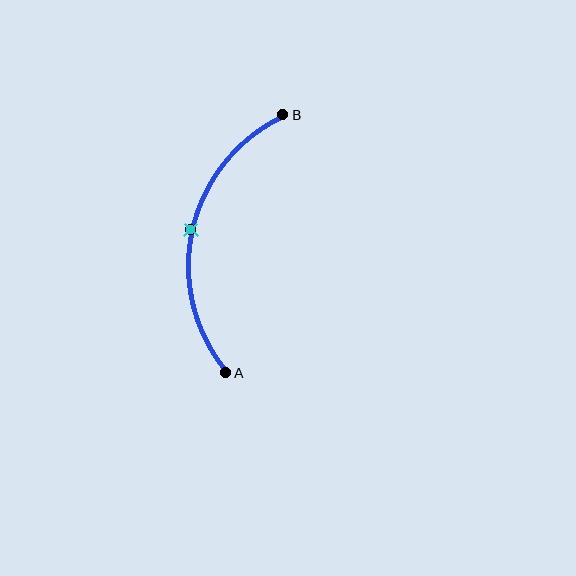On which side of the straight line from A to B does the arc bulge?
The arc bulges to the left of the straight line connecting A and B.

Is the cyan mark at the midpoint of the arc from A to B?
Yes. The cyan mark lies on the arc at equal arc-length from both A and B — it is the arc midpoint.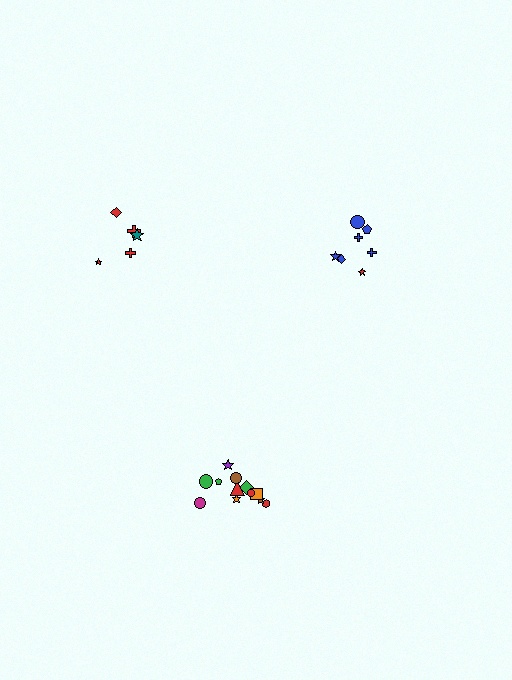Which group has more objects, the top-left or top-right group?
The top-right group.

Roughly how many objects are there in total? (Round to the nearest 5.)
Roughly 25 objects in total.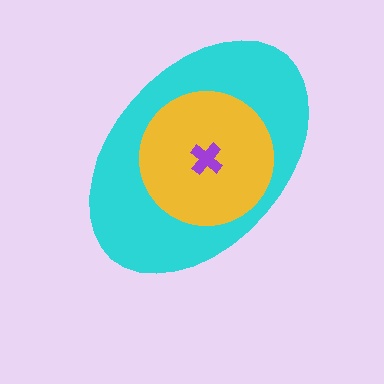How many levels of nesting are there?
3.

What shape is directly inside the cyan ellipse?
The yellow circle.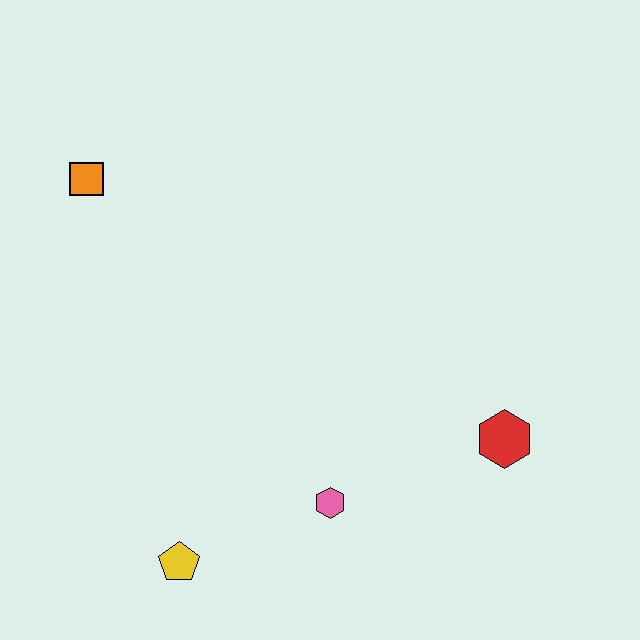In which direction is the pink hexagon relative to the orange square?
The pink hexagon is below the orange square.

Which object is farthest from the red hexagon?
The orange square is farthest from the red hexagon.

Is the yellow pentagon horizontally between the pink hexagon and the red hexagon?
No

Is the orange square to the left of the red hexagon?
Yes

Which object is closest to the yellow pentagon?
The pink hexagon is closest to the yellow pentagon.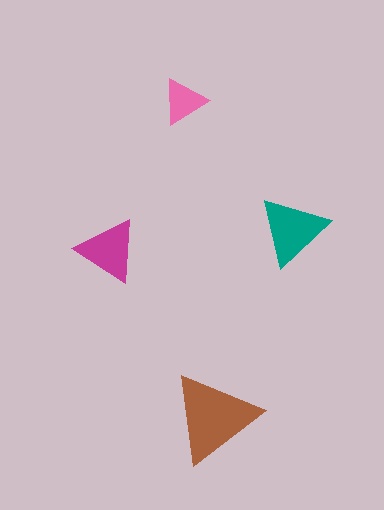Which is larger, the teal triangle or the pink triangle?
The teal one.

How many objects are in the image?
There are 4 objects in the image.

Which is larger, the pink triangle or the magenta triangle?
The magenta one.